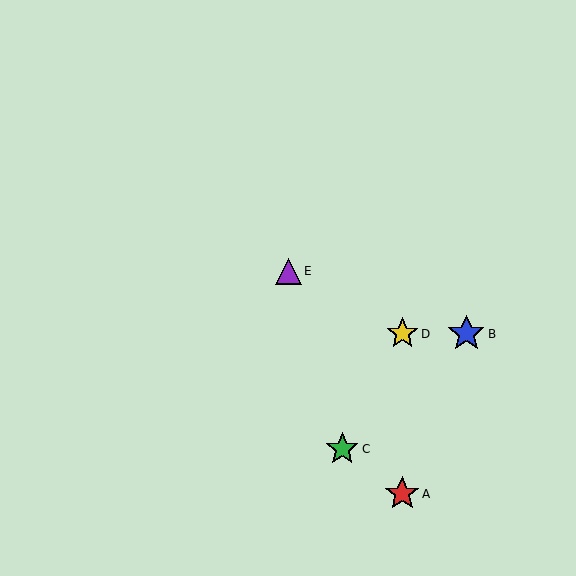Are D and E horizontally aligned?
No, D is at y≈334 and E is at y≈271.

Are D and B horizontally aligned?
Yes, both are at y≈334.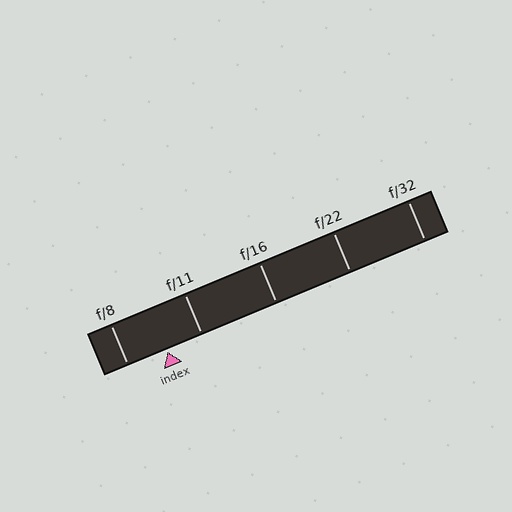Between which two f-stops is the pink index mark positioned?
The index mark is between f/8 and f/11.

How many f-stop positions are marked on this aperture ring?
There are 5 f-stop positions marked.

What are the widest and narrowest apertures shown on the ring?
The widest aperture shown is f/8 and the narrowest is f/32.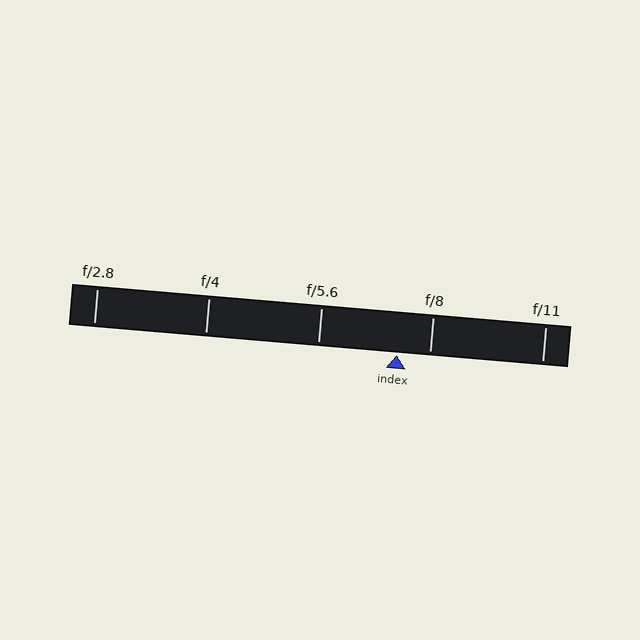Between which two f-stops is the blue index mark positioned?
The index mark is between f/5.6 and f/8.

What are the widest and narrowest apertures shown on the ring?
The widest aperture shown is f/2.8 and the narrowest is f/11.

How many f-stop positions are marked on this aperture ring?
There are 5 f-stop positions marked.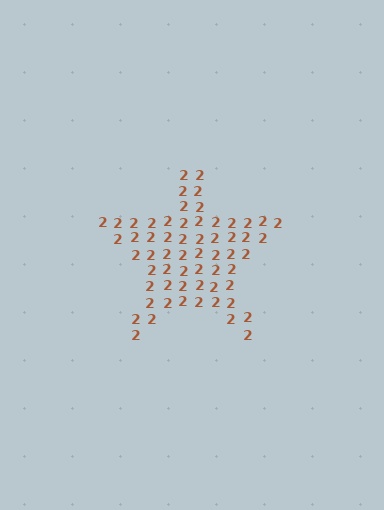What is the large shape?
The large shape is a star.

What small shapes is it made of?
It is made of small digit 2's.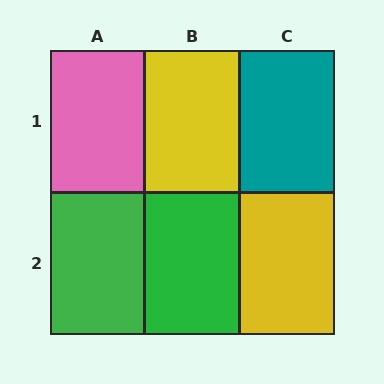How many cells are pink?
1 cell is pink.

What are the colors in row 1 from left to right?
Pink, yellow, teal.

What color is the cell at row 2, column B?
Green.